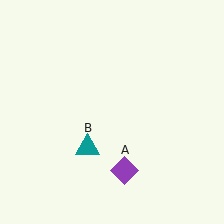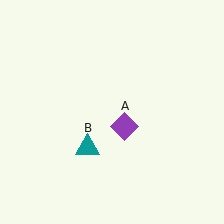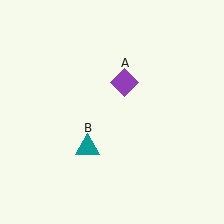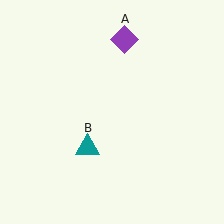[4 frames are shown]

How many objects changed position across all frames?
1 object changed position: purple diamond (object A).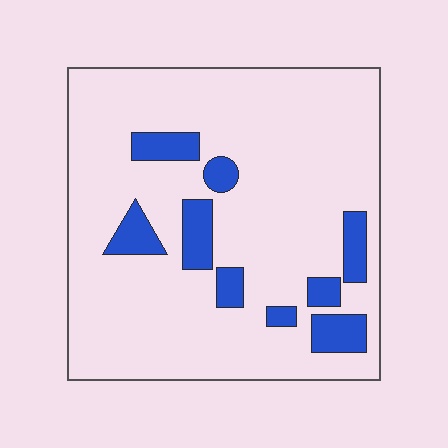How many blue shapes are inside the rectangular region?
9.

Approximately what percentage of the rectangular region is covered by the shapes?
Approximately 15%.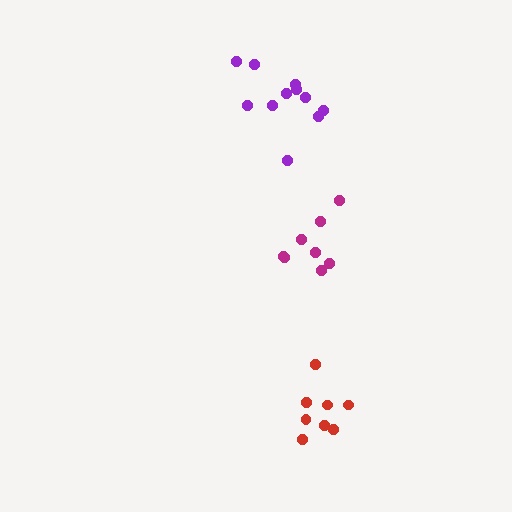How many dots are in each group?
Group 1: 11 dots, Group 2: 8 dots, Group 3: 8 dots (27 total).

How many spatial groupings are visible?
There are 3 spatial groupings.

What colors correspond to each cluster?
The clusters are colored: purple, red, magenta.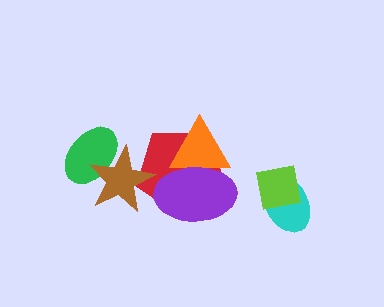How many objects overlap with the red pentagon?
3 objects overlap with the red pentagon.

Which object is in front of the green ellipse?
The brown star is in front of the green ellipse.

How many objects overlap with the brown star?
2 objects overlap with the brown star.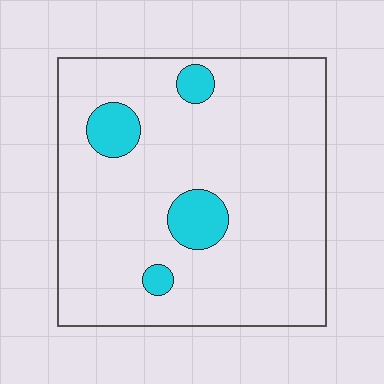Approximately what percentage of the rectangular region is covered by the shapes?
Approximately 10%.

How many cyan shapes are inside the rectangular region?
4.